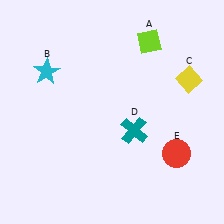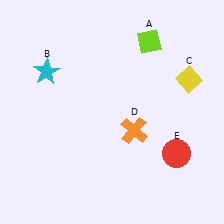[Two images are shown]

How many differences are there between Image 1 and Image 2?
There is 1 difference between the two images.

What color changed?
The cross (D) changed from teal in Image 1 to orange in Image 2.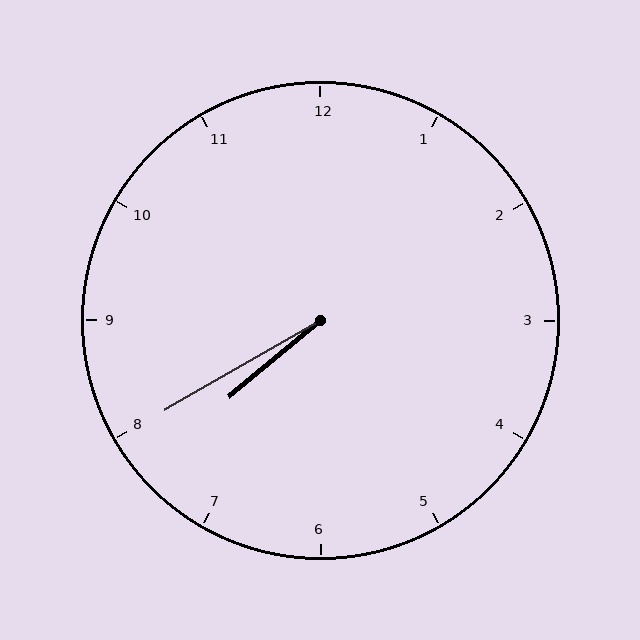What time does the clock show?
7:40.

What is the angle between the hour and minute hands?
Approximately 10 degrees.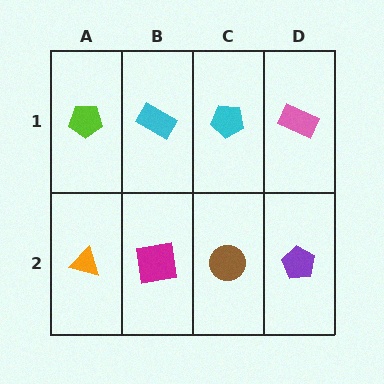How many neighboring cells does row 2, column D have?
2.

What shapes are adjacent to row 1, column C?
A brown circle (row 2, column C), a cyan rectangle (row 1, column B), a pink rectangle (row 1, column D).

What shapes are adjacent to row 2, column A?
A lime pentagon (row 1, column A), a magenta square (row 2, column B).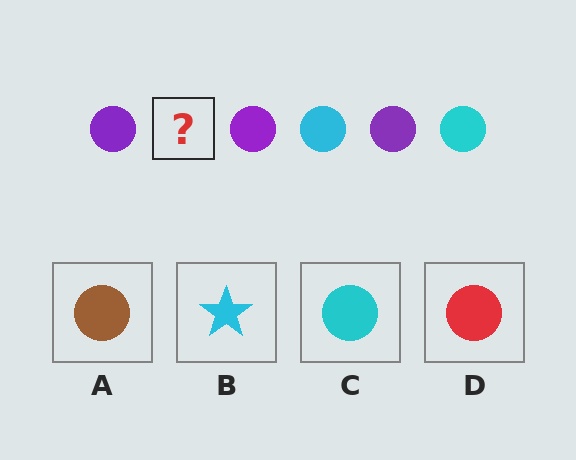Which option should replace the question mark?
Option C.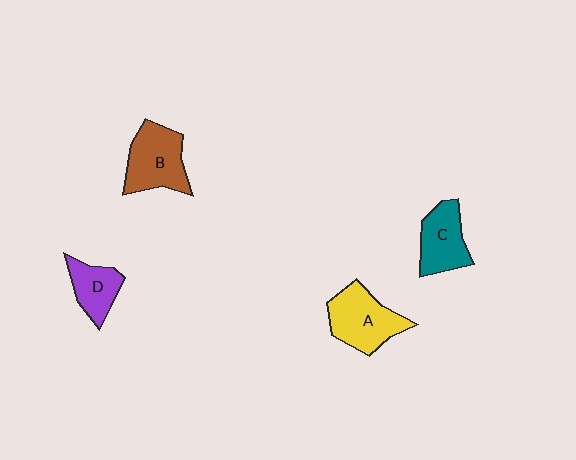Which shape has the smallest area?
Shape D (purple).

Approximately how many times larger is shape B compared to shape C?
Approximately 1.2 times.